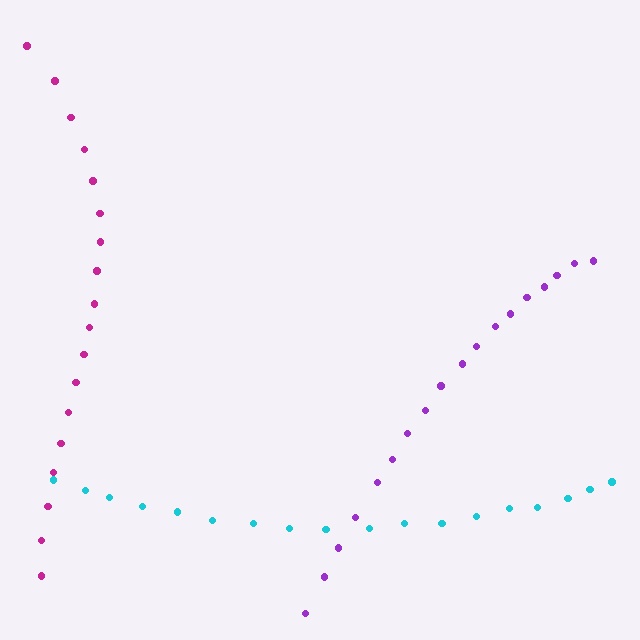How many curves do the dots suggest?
There are 3 distinct paths.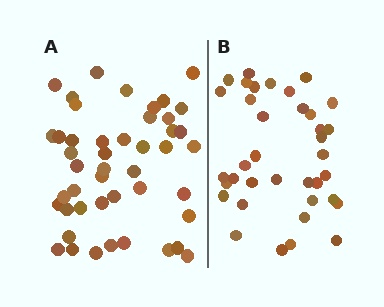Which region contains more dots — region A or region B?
Region A (the left region) has more dots.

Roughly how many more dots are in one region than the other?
Region A has roughly 8 or so more dots than region B.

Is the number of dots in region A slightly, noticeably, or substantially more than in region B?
Region A has only slightly more — the two regions are fairly close. The ratio is roughly 1.2 to 1.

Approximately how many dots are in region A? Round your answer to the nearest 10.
About 50 dots. (The exact count is 46, which rounds to 50.)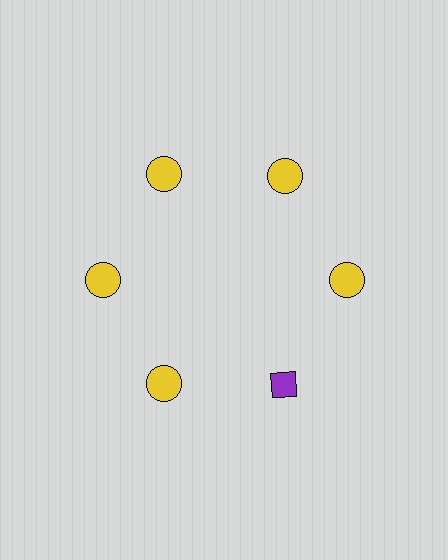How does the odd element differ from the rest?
It differs in both color (purple instead of yellow) and shape (diamond instead of circle).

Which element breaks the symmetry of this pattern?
The purple diamond at roughly the 5 o'clock position breaks the symmetry. All other shapes are yellow circles.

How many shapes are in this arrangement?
There are 6 shapes arranged in a ring pattern.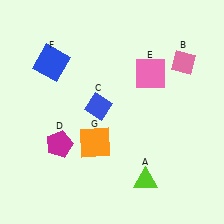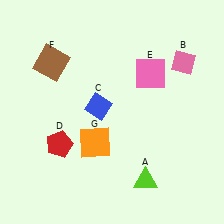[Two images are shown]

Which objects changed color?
D changed from magenta to red. F changed from blue to brown.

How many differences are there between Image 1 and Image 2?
There are 2 differences between the two images.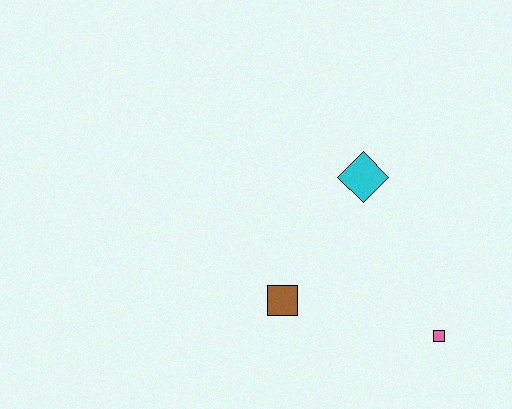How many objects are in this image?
There are 3 objects.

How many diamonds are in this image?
There is 1 diamond.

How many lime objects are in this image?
There are no lime objects.